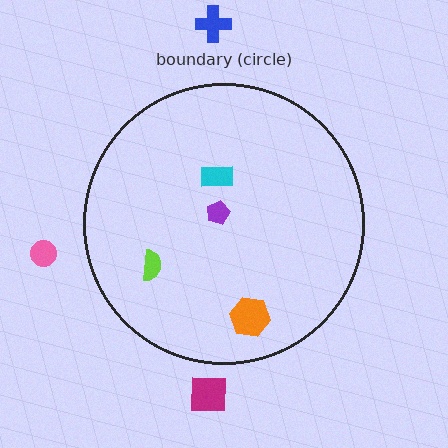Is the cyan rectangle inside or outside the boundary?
Inside.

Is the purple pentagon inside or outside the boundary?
Inside.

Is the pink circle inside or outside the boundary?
Outside.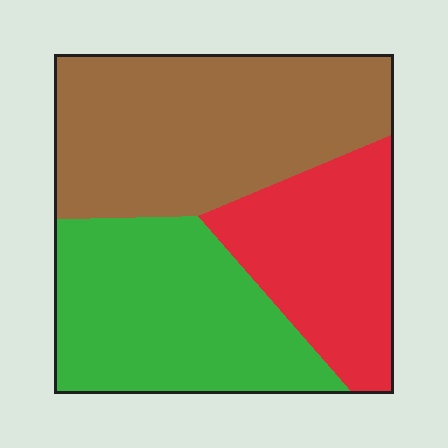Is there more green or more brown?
Brown.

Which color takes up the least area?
Red, at roughly 25%.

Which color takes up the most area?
Brown, at roughly 40%.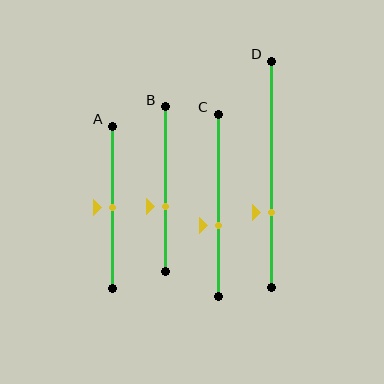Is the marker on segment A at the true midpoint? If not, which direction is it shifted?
Yes, the marker on segment A is at the true midpoint.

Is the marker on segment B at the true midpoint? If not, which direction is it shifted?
No, the marker on segment B is shifted downward by about 11% of the segment length.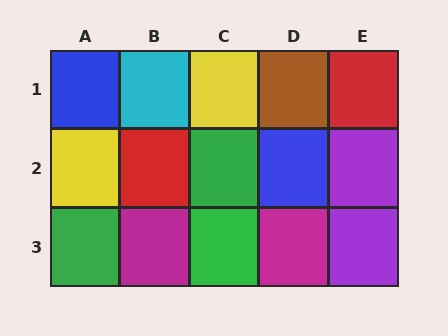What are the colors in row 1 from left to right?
Blue, cyan, yellow, brown, red.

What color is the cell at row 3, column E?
Purple.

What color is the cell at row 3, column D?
Magenta.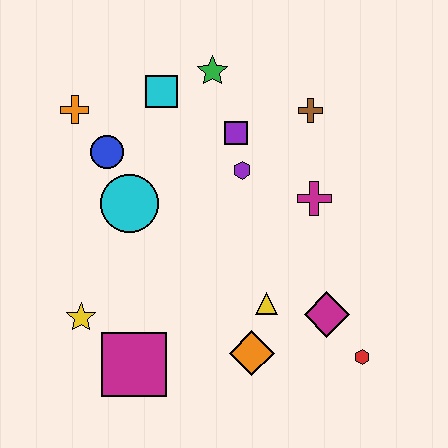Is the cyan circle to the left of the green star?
Yes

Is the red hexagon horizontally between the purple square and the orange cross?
No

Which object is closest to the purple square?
The purple hexagon is closest to the purple square.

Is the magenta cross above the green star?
No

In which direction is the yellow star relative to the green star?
The yellow star is below the green star.